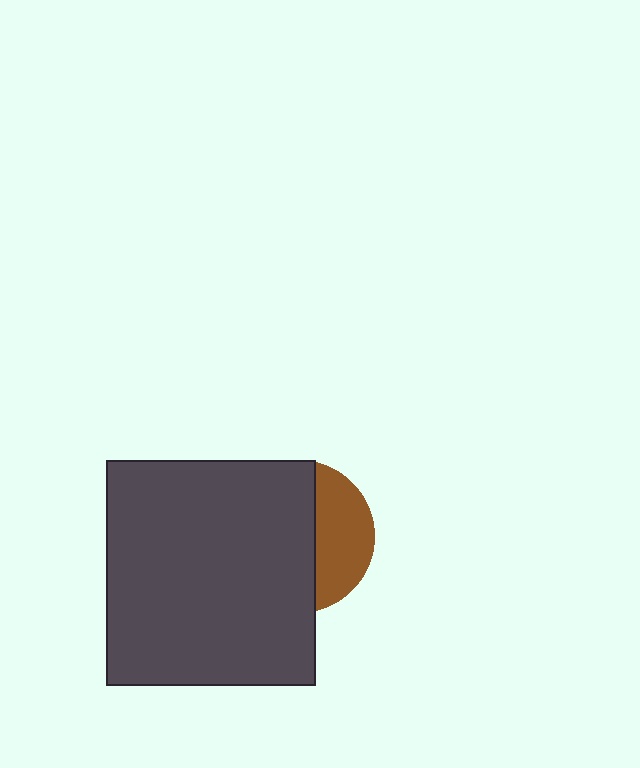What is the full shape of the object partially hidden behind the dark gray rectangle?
The partially hidden object is a brown circle.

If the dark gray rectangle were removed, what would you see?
You would see the complete brown circle.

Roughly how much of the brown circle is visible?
A small part of it is visible (roughly 36%).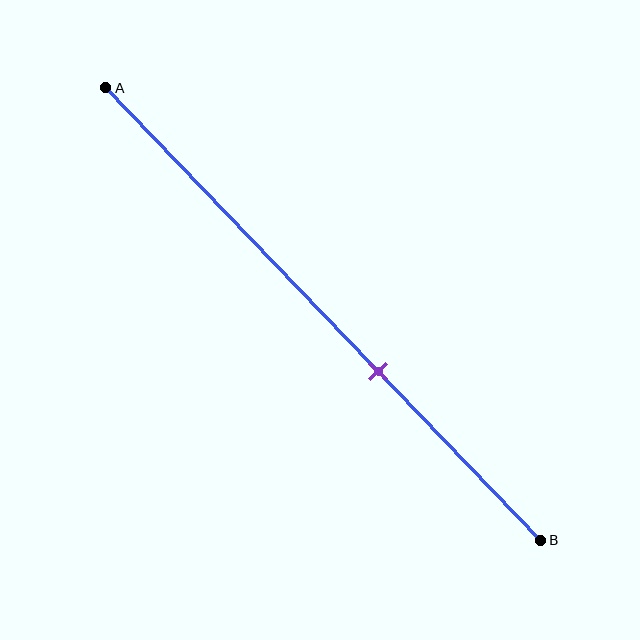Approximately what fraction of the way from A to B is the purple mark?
The purple mark is approximately 65% of the way from A to B.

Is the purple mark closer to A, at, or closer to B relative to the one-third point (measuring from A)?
The purple mark is closer to point B than the one-third point of segment AB.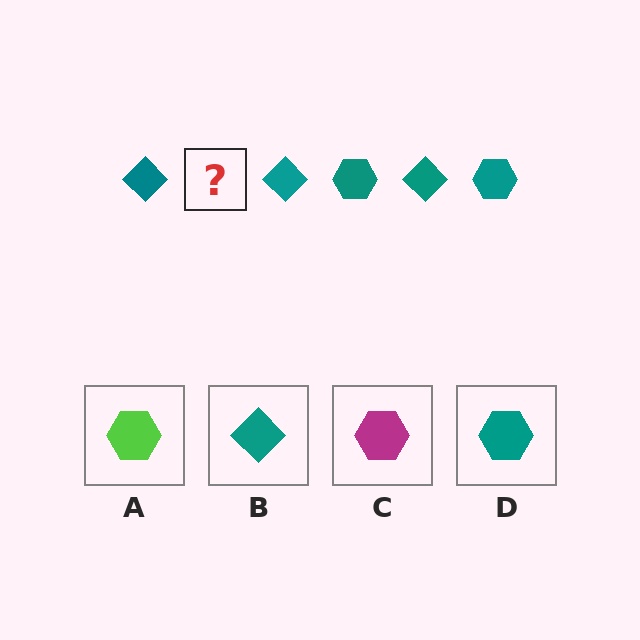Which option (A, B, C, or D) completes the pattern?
D.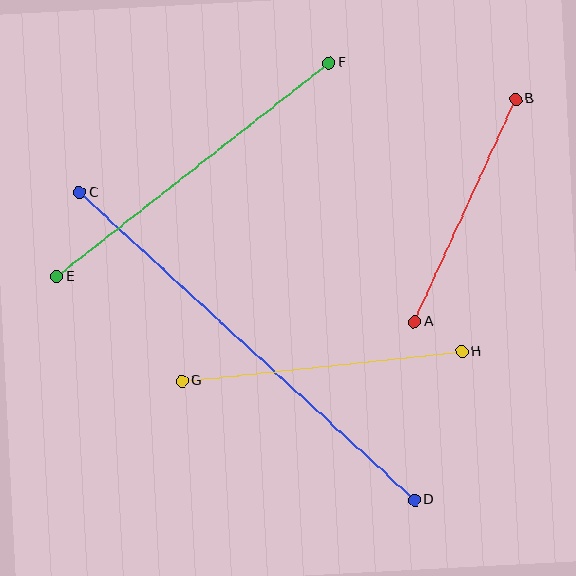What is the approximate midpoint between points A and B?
The midpoint is at approximately (465, 210) pixels.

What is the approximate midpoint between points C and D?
The midpoint is at approximately (247, 346) pixels.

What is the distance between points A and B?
The distance is approximately 244 pixels.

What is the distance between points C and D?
The distance is approximately 454 pixels.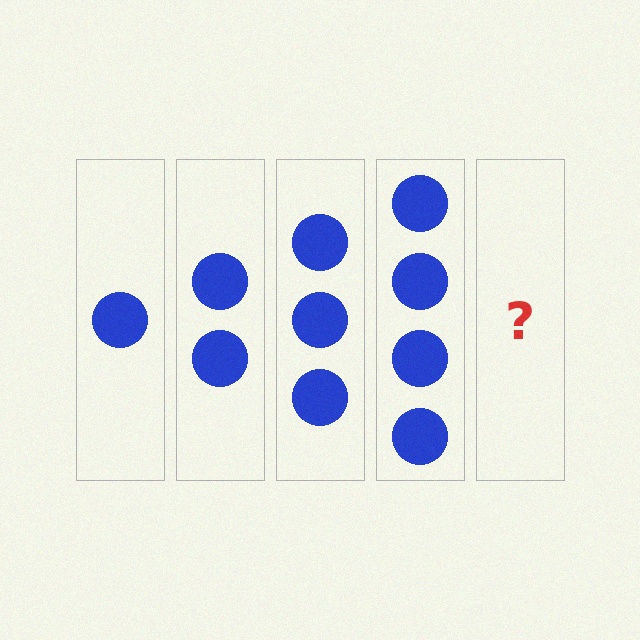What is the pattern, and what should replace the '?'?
The pattern is that each step adds one more circle. The '?' should be 5 circles.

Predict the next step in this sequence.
The next step is 5 circles.